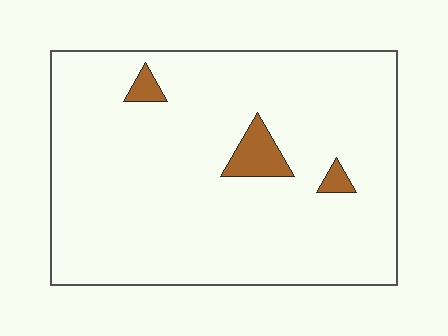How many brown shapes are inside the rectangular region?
3.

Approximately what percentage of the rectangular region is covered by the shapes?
Approximately 5%.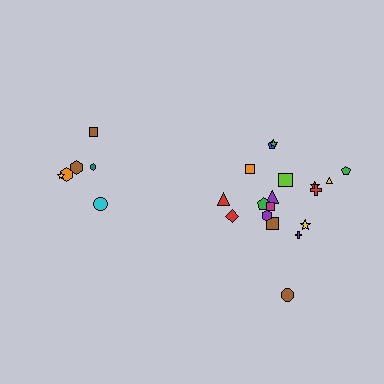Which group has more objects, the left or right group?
The right group.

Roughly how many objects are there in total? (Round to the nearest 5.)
Roughly 25 objects in total.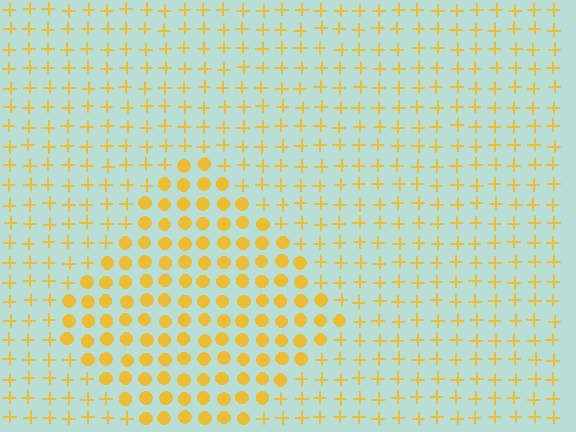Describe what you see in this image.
The image is filled with small yellow elements arranged in a uniform grid. A diamond-shaped region contains circles, while the surrounding area contains plus signs. The boundary is defined purely by the change in element shape.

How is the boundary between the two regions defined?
The boundary is defined by a change in element shape: circles inside vs. plus signs outside. All elements share the same color and spacing.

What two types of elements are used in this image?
The image uses circles inside the diamond region and plus signs outside it.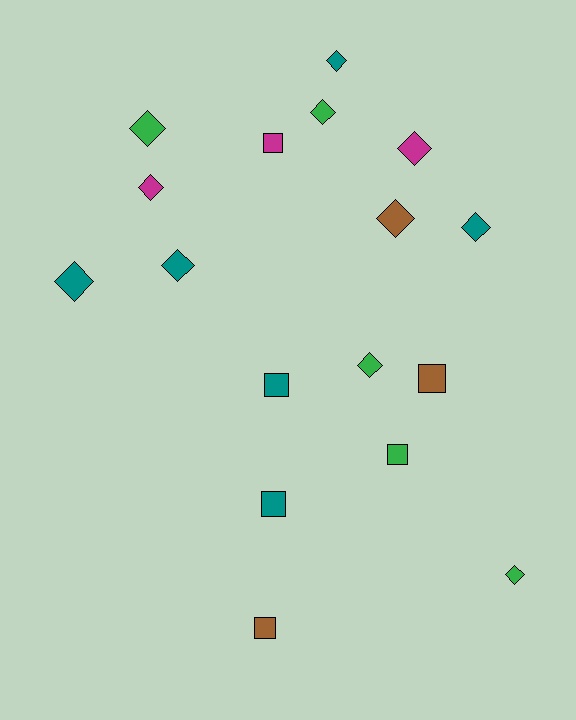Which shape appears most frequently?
Diamond, with 11 objects.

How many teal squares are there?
There are 2 teal squares.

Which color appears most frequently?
Teal, with 6 objects.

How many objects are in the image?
There are 17 objects.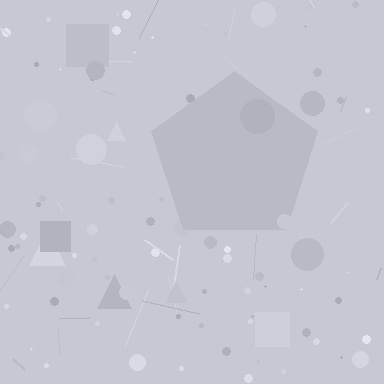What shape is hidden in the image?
A pentagon is hidden in the image.